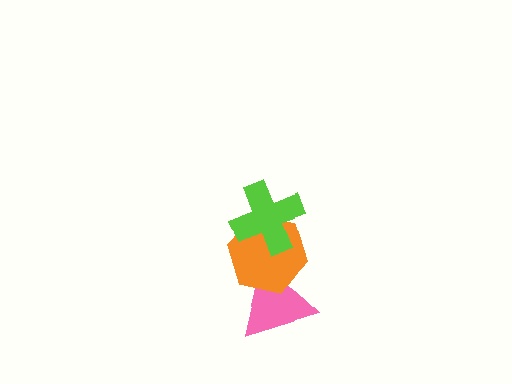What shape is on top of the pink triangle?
The orange hexagon is on top of the pink triangle.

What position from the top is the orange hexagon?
The orange hexagon is 2nd from the top.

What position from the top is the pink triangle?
The pink triangle is 3rd from the top.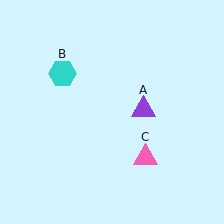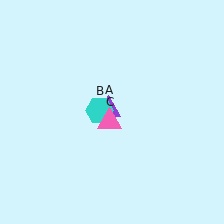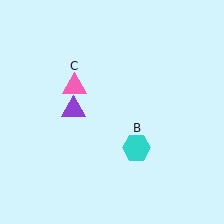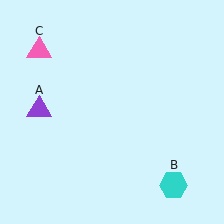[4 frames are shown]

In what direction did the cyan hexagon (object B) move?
The cyan hexagon (object B) moved down and to the right.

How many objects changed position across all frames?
3 objects changed position: purple triangle (object A), cyan hexagon (object B), pink triangle (object C).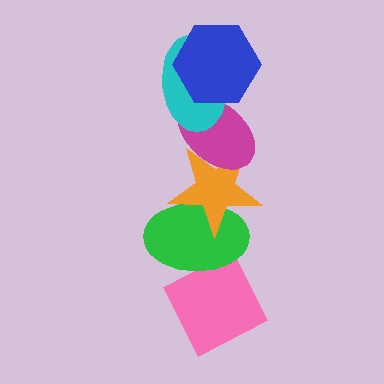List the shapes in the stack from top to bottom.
From top to bottom: the blue hexagon, the cyan ellipse, the magenta ellipse, the orange star, the green ellipse, the pink diamond.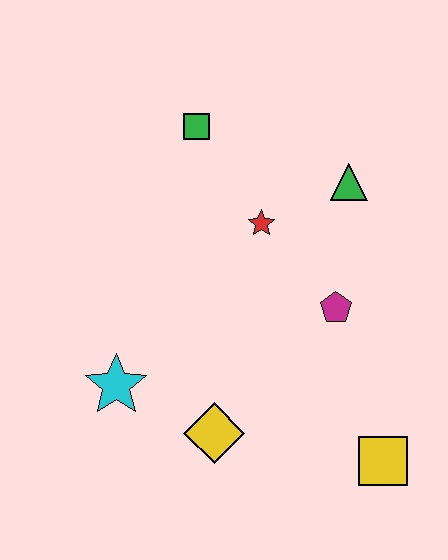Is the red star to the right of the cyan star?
Yes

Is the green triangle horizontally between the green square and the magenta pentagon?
No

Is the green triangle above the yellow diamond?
Yes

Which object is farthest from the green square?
The yellow square is farthest from the green square.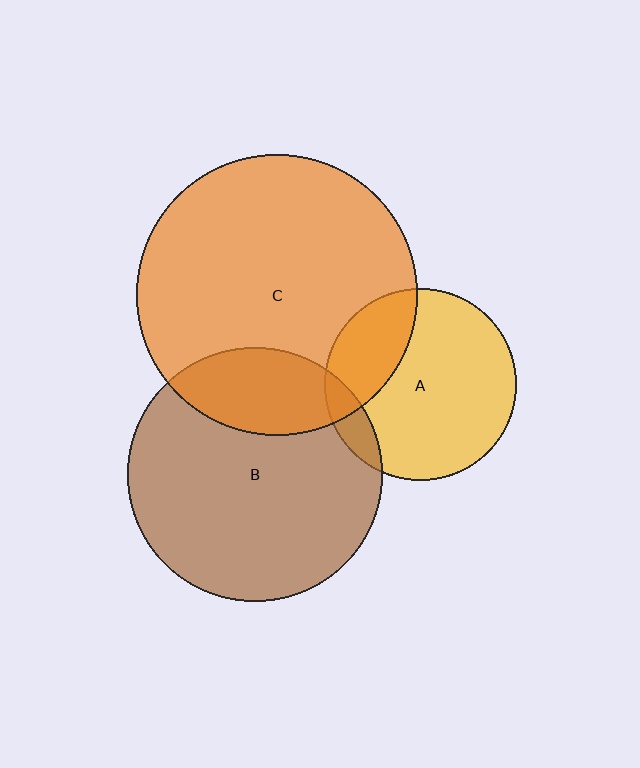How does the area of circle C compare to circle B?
Approximately 1.2 times.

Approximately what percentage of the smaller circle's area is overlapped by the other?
Approximately 10%.